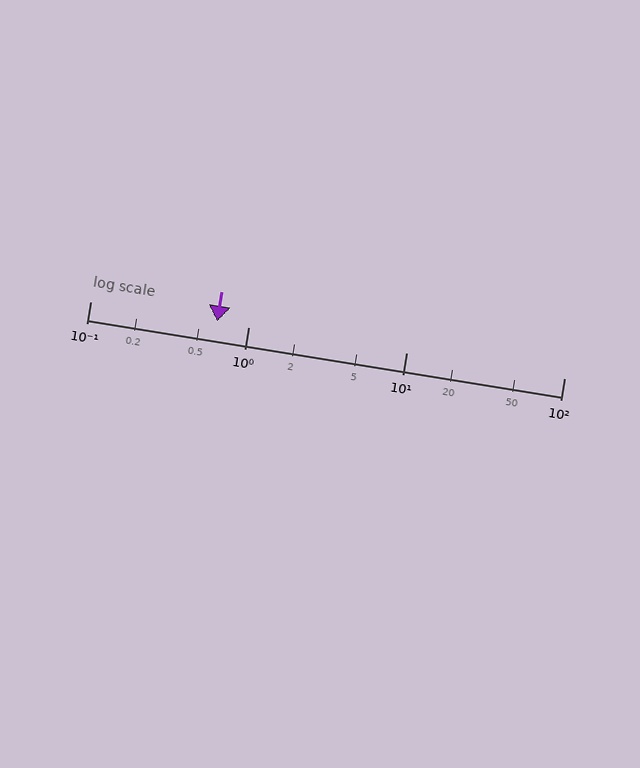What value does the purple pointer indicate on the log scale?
The pointer indicates approximately 0.64.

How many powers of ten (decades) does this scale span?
The scale spans 3 decades, from 0.1 to 100.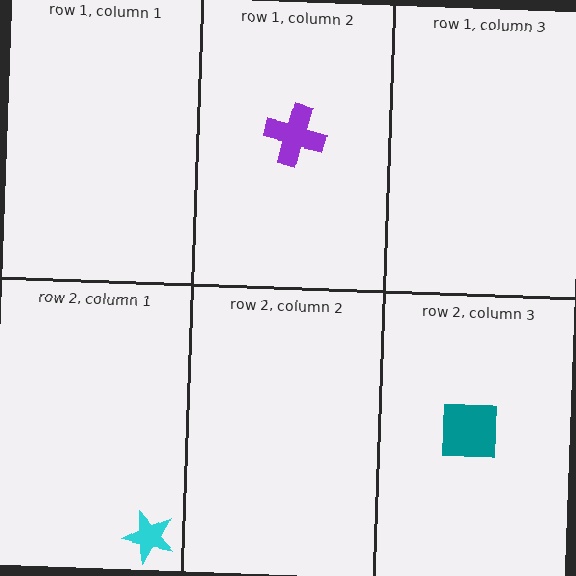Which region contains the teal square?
The row 2, column 3 region.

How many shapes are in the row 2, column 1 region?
1.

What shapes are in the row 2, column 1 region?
The cyan star.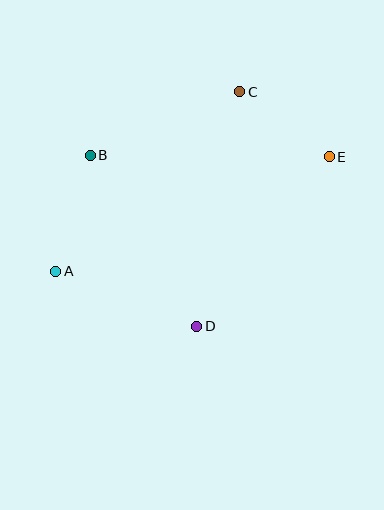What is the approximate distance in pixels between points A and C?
The distance between A and C is approximately 257 pixels.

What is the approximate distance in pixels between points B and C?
The distance between B and C is approximately 162 pixels.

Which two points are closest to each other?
Points C and E are closest to each other.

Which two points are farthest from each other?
Points A and E are farthest from each other.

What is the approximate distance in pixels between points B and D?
The distance between B and D is approximately 202 pixels.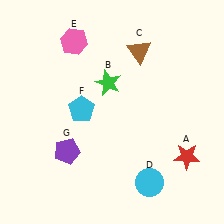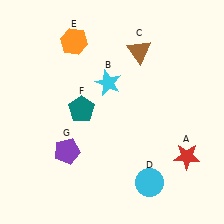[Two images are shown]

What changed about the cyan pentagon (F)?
In Image 1, F is cyan. In Image 2, it changed to teal.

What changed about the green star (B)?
In Image 1, B is green. In Image 2, it changed to cyan.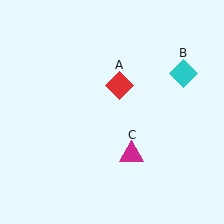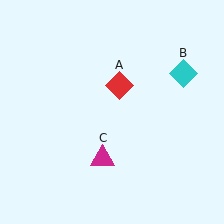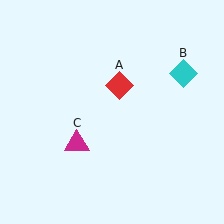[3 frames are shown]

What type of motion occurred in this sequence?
The magenta triangle (object C) rotated clockwise around the center of the scene.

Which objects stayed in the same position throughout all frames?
Red diamond (object A) and cyan diamond (object B) remained stationary.